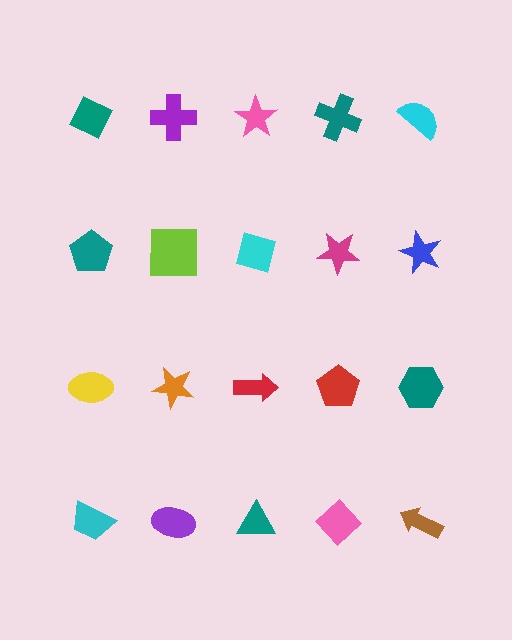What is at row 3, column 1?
A yellow ellipse.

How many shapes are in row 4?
5 shapes.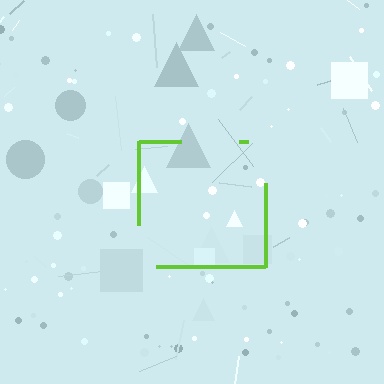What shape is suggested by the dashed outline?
The dashed outline suggests a square.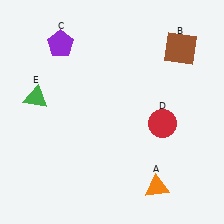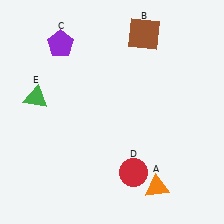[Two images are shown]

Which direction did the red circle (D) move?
The red circle (D) moved down.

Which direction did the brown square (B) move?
The brown square (B) moved left.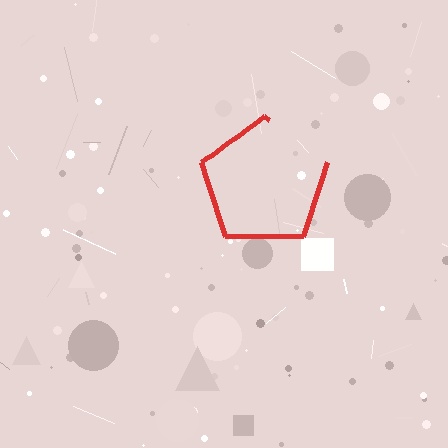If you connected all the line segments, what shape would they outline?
They would outline a pentagon.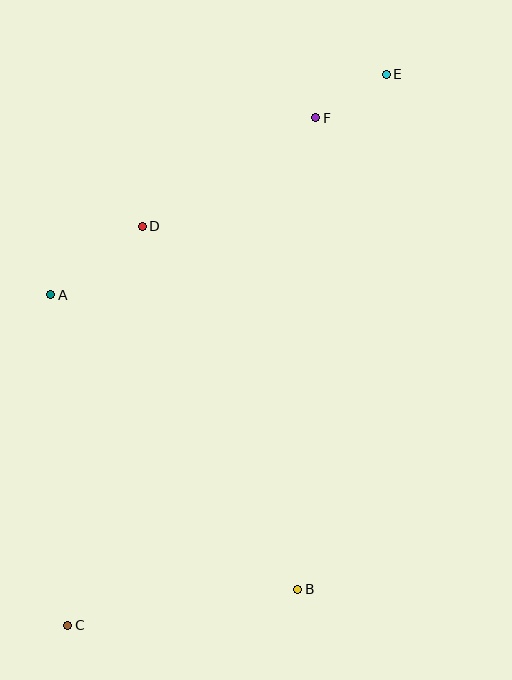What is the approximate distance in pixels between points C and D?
The distance between C and D is approximately 406 pixels.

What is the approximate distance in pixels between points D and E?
The distance between D and E is approximately 287 pixels.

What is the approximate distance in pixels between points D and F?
The distance between D and F is approximately 205 pixels.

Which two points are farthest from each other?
Points C and E are farthest from each other.